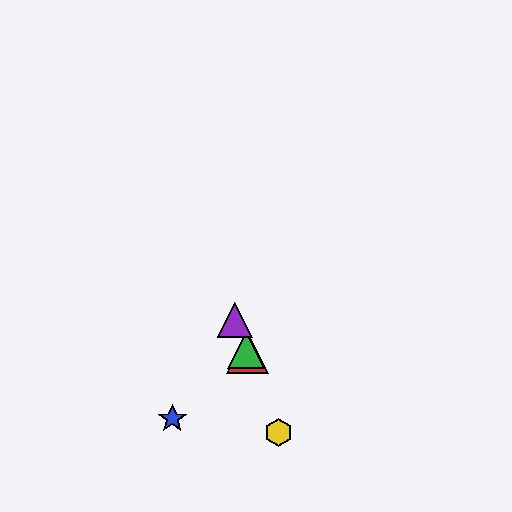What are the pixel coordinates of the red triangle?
The red triangle is at (248, 352).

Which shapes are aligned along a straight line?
The red triangle, the green triangle, the yellow hexagon, the purple triangle are aligned along a straight line.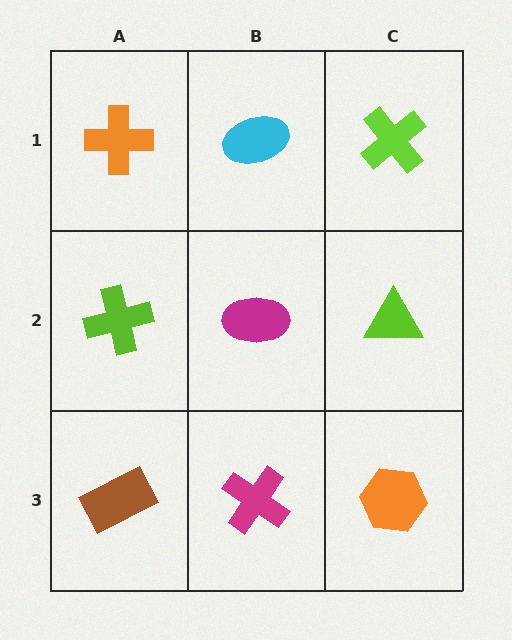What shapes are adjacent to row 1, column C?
A lime triangle (row 2, column C), a cyan ellipse (row 1, column B).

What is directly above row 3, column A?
A lime cross.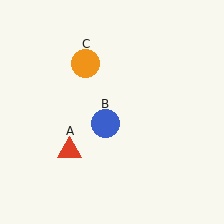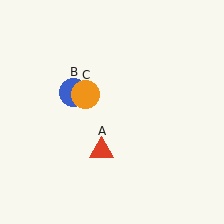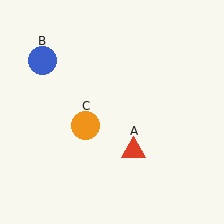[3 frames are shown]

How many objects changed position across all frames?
3 objects changed position: red triangle (object A), blue circle (object B), orange circle (object C).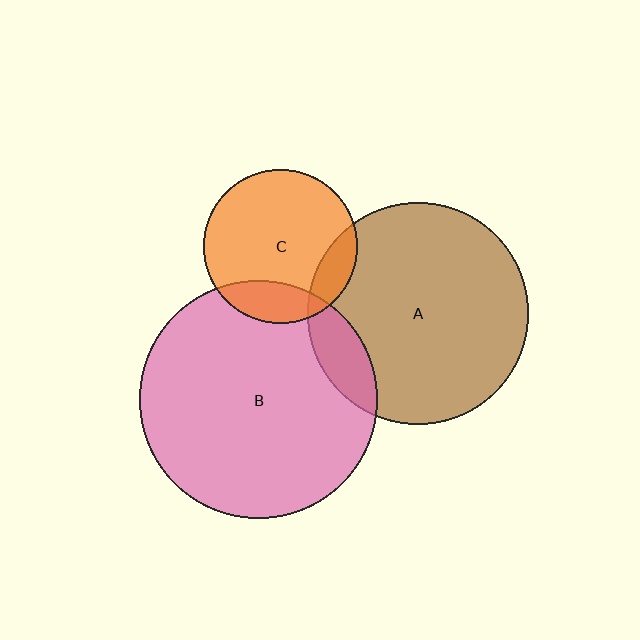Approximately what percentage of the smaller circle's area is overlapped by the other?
Approximately 10%.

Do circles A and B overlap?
Yes.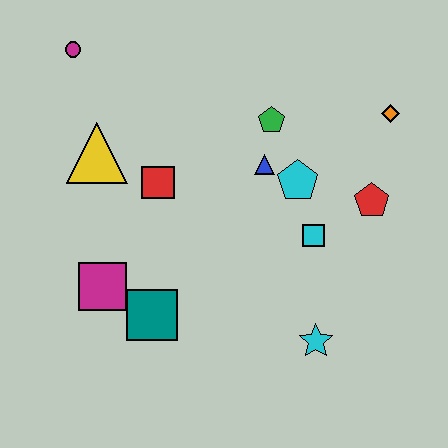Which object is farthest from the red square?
The orange diamond is farthest from the red square.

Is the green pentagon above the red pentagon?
Yes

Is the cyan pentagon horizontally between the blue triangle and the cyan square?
Yes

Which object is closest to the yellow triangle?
The red square is closest to the yellow triangle.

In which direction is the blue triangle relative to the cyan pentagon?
The blue triangle is to the left of the cyan pentagon.